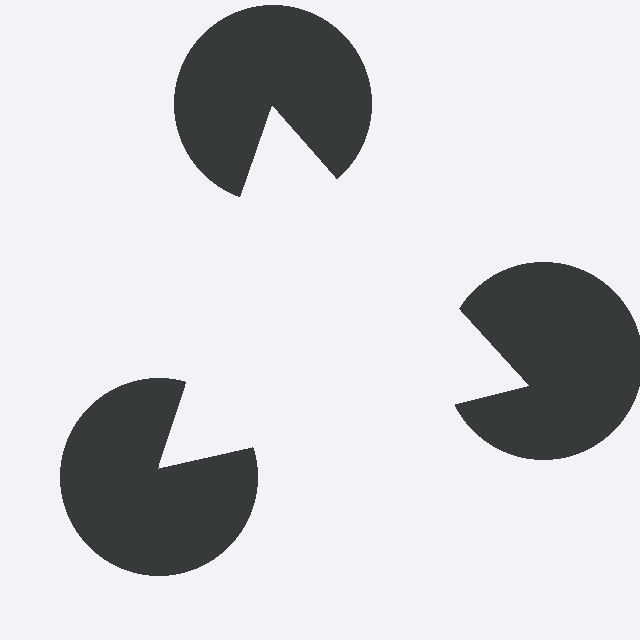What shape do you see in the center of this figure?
An illusory triangle — its edges are inferred from the aligned wedge cuts in the pac-man discs, not physically drawn.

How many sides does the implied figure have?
3 sides.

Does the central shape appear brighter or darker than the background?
It typically appears slightly brighter than the background, even though no actual brightness change is drawn.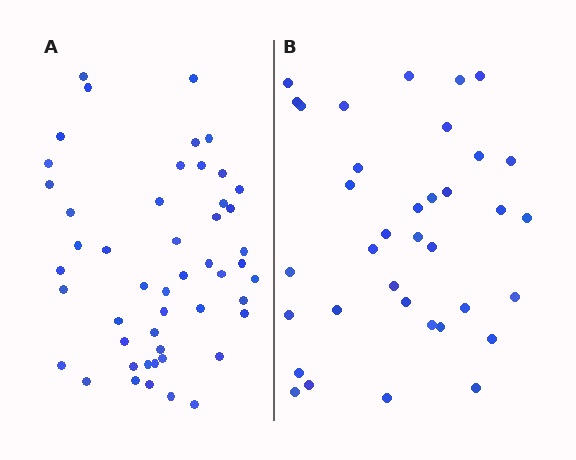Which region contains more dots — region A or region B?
Region A (the left region) has more dots.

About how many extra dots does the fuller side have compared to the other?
Region A has approximately 15 more dots than region B.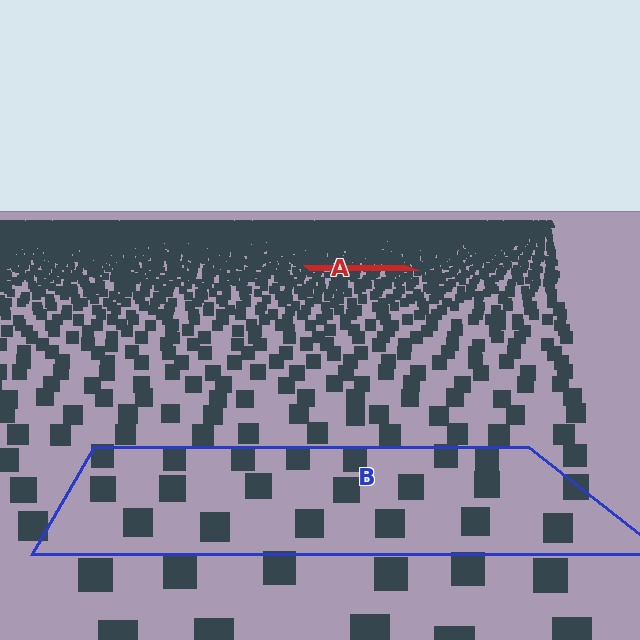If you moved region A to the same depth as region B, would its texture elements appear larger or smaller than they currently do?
They would appear larger. At a closer depth, the same texture elements are projected at a bigger on-screen size.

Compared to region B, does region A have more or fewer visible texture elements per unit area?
Region A has more texture elements per unit area — they are packed more densely because it is farther away.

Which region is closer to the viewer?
Region B is closer. The texture elements there are larger and more spread out.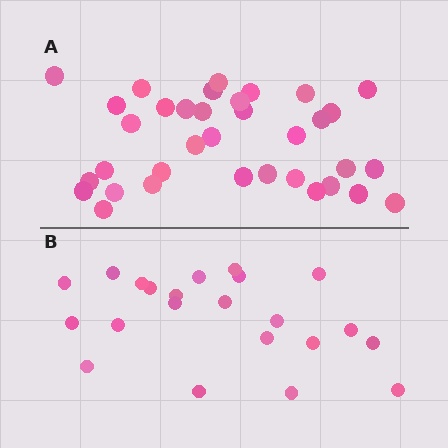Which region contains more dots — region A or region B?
Region A (the top region) has more dots.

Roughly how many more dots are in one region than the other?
Region A has approximately 15 more dots than region B.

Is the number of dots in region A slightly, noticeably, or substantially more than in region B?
Region A has substantially more. The ratio is roughly 1.6 to 1.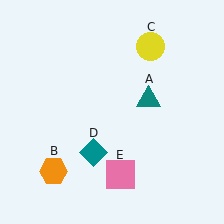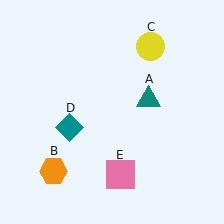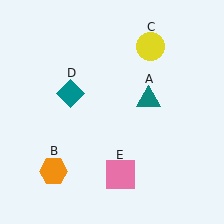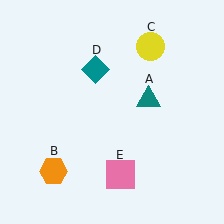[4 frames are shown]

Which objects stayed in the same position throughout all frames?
Teal triangle (object A) and orange hexagon (object B) and yellow circle (object C) and pink square (object E) remained stationary.